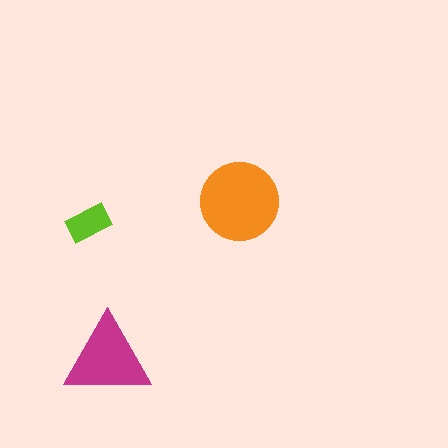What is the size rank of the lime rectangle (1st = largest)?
3rd.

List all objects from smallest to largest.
The lime rectangle, the magenta triangle, the orange circle.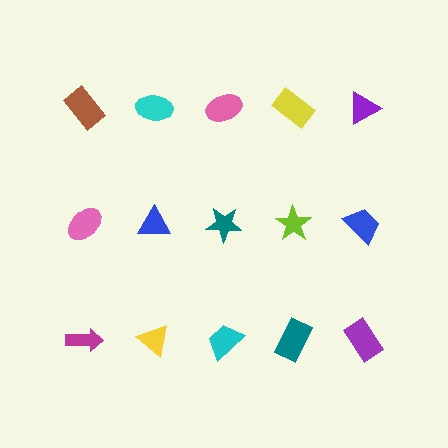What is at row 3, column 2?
A yellow triangle.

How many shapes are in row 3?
5 shapes.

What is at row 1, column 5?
A purple triangle.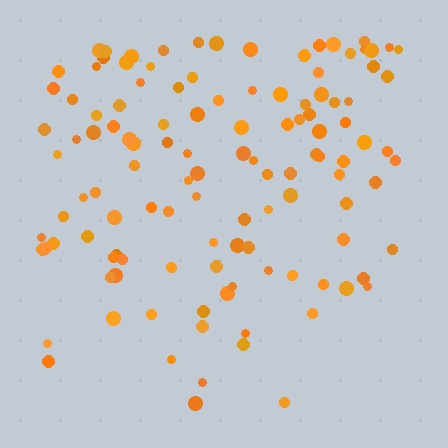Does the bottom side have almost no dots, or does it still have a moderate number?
Still a moderate number, just noticeably fewer than the top.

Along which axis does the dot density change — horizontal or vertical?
Vertical.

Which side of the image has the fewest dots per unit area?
The bottom.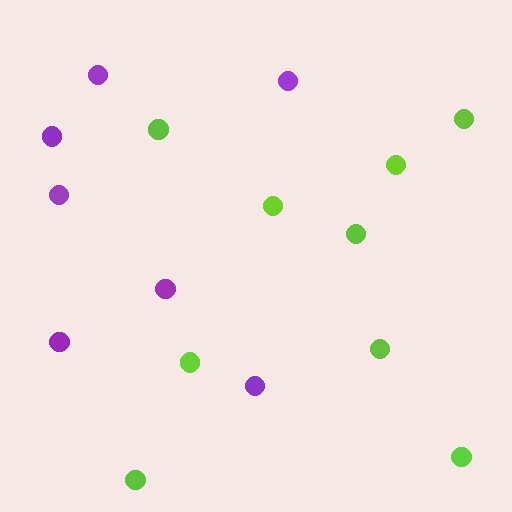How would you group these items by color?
There are 2 groups: one group of lime circles (9) and one group of purple circles (7).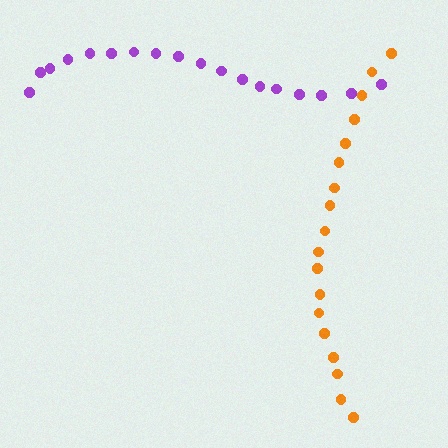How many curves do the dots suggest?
There are 2 distinct paths.